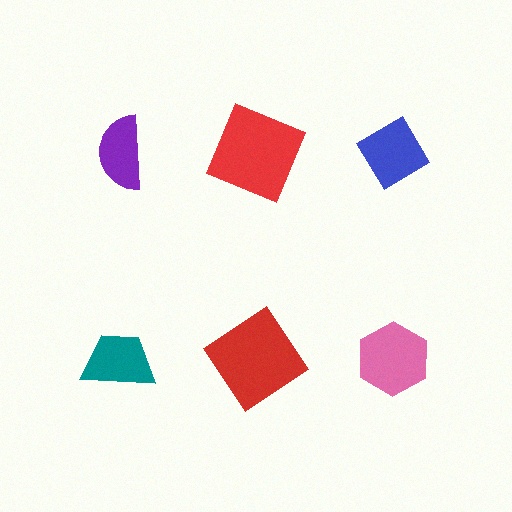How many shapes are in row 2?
3 shapes.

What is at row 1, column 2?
A red square.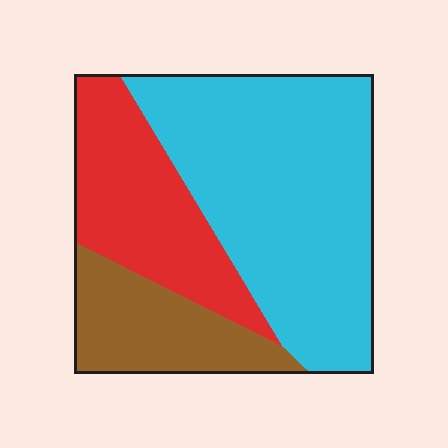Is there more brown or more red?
Red.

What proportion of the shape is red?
Red takes up about one quarter (1/4) of the shape.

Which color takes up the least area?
Brown, at roughly 20%.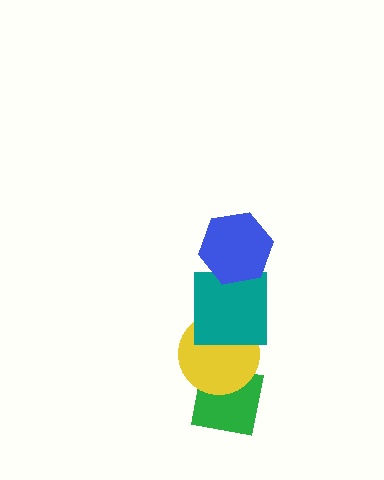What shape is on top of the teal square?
The blue hexagon is on top of the teal square.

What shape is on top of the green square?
The yellow circle is on top of the green square.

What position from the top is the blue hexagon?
The blue hexagon is 1st from the top.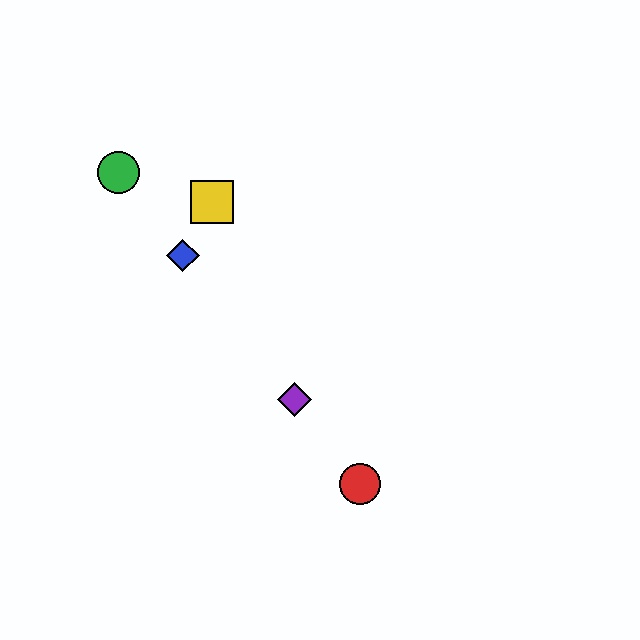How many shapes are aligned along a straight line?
4 shapes (the red circle, the blue diamond, the green circle, the purple diamond) are aligned along a straight line.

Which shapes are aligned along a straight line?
The red circle, the blue diamond, the green circle, the purple diamond are aligned along a straight line.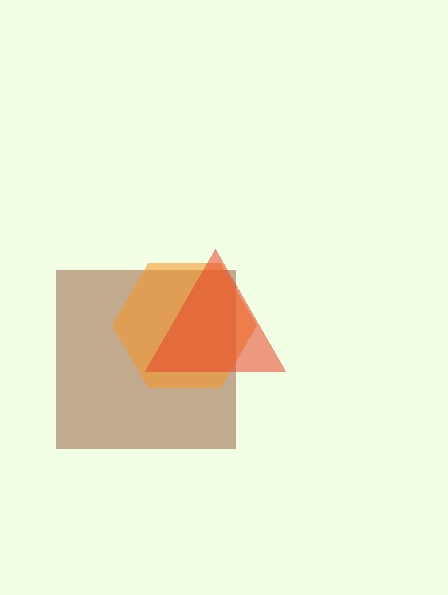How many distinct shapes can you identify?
There are 3 distinct shapes: a brown square, an orange hexagon, a red triangle.